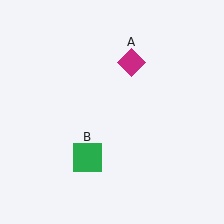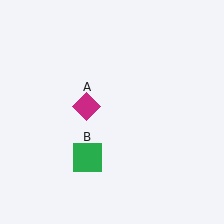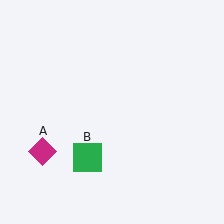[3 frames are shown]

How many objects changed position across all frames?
1 object changed position: magenta diamond (object A).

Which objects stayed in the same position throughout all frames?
Green square (object B) remained stationary.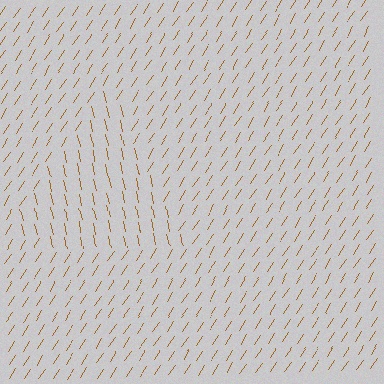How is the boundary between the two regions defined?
The boundary is defined purely by a change in line orientation (approximately 45 degrees difference). All lines are the same color and thickness.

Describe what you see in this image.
The image is filled with small brown line segments. A triangle region in the image has lines oriented differently from the surrounding lines, creating a visible texture boundary.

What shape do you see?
I see a triangle.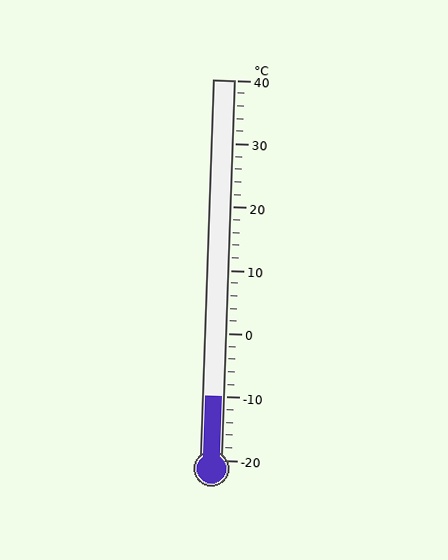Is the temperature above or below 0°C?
The temperature is below 0°C.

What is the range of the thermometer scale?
The thermometer scale ranges from -20°C to 40°C.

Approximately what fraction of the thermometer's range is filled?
The thermometer is filled to approximately 15% of its range.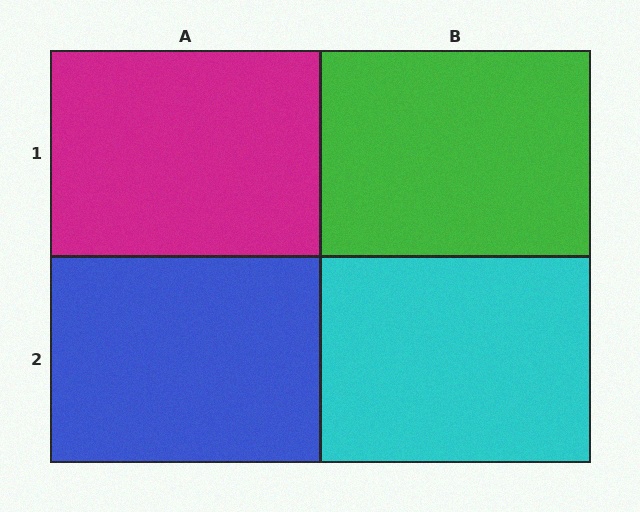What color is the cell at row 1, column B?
Green.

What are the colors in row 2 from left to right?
Blue, cyan.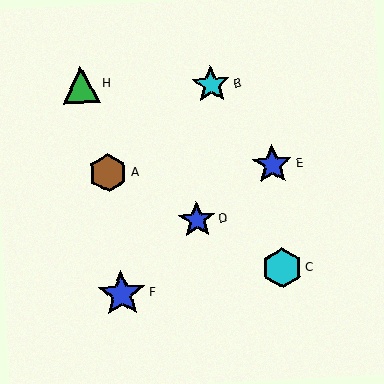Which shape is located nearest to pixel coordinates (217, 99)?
The cyan star (labeled B) at (211, 85) is nearest to that location.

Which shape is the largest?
The blue star (labeled F) is the largest.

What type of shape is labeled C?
Shape C is a cyan hexagon.